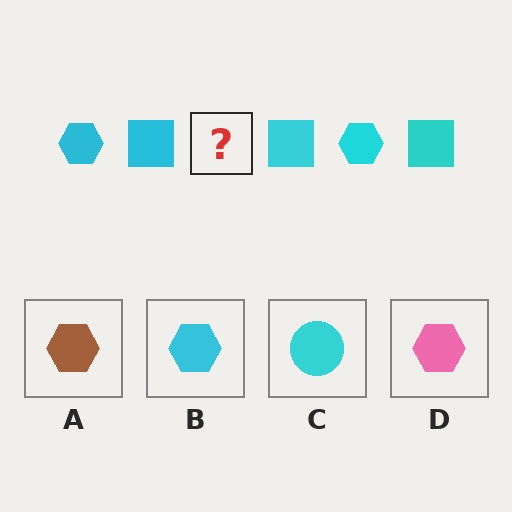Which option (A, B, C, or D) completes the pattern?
B.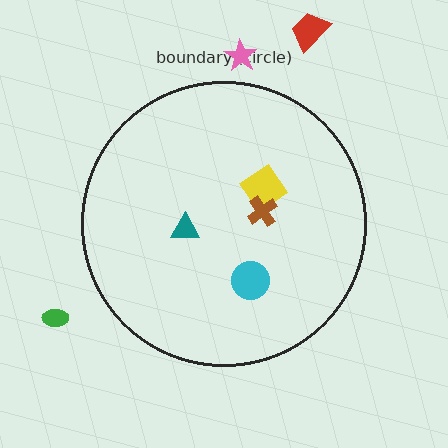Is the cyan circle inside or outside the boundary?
Inside.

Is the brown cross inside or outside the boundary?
Inside.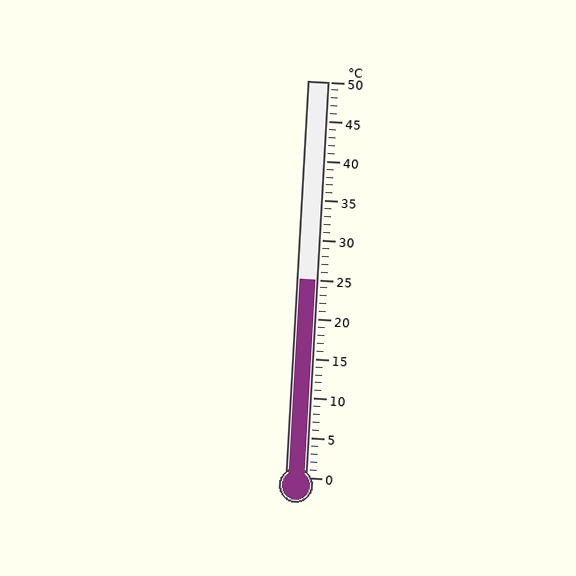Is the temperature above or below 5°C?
The temperature is above 5°C.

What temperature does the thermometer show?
The thermometer shows approximately 25°C.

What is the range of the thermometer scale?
The thermometer scale ranges from 0°C to 50°C.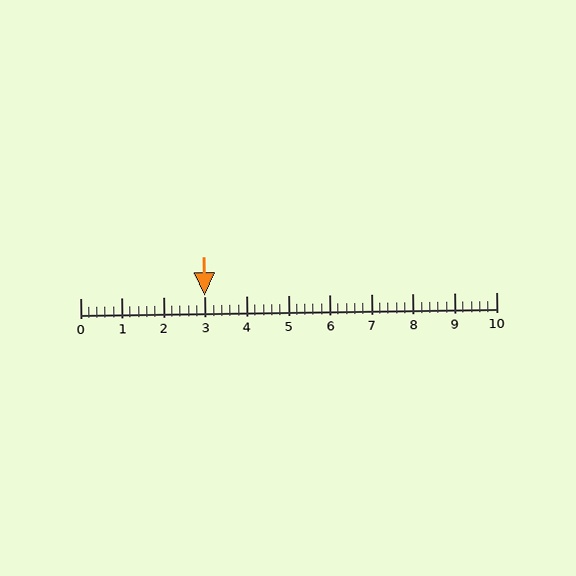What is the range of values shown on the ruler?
The ruler shows values from 0 to 10.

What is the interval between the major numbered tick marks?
The major tick marks are spaced 1 units apart.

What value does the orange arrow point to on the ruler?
The orange arrow points to approximately 3.0.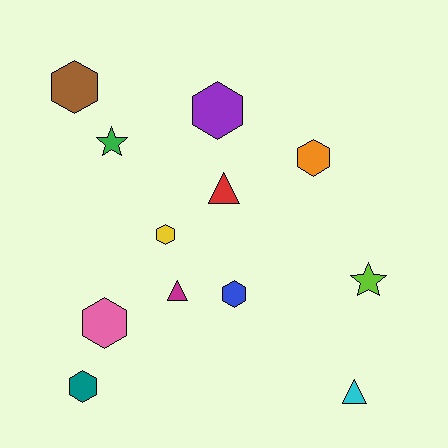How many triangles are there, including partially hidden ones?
There are 3 triangles.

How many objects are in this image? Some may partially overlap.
There are 12 objects.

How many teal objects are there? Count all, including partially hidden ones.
There is 1 teal object.